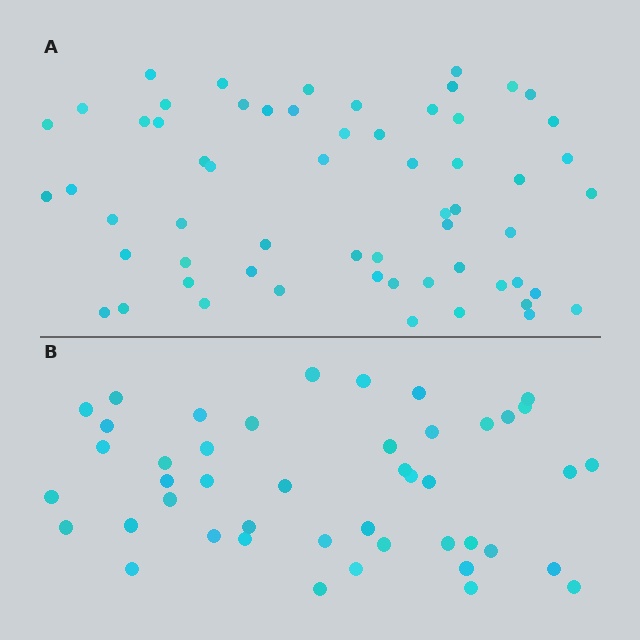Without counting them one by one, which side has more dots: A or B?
Region A (the top region) has more dots.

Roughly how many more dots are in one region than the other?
Region A has approximately 15 more dots than region B.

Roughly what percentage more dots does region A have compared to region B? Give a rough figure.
About 35% more.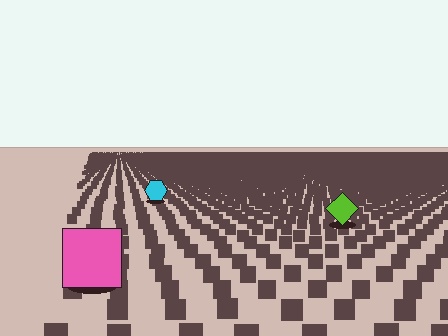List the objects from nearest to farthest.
From nearest to farthest: the pink square, the lime diamond, the cyan hexagon.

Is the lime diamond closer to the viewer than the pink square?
No. The pink square is closer — you can tell from the texture gradient: the ground texture is coarser near it.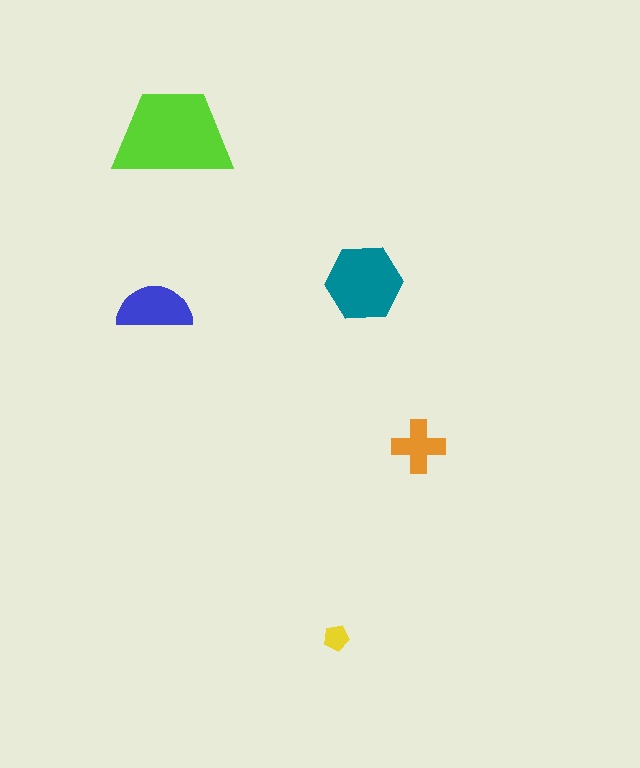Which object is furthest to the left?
The blue semicircle is leftmost.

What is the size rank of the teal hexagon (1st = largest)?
2nd.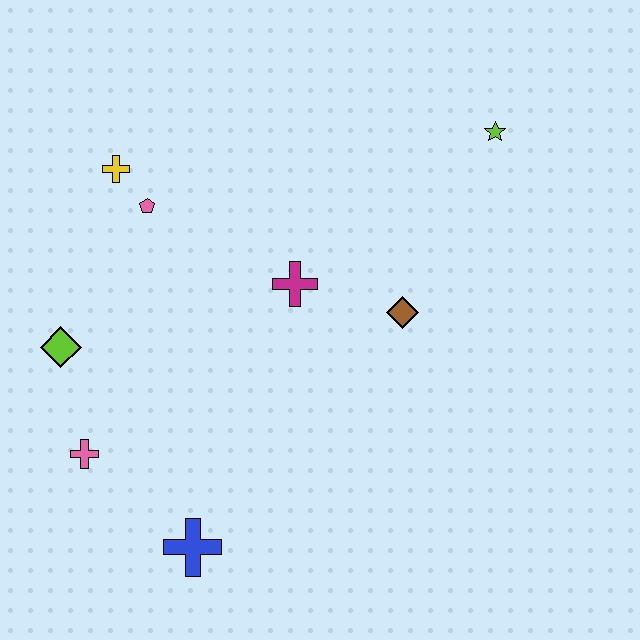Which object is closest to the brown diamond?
The magenta cross is closest to the brown diamond.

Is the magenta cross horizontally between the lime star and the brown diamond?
No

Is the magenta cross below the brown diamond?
No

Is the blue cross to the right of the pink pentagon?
Yes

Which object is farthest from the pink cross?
The lime star is farthest from the pink cross.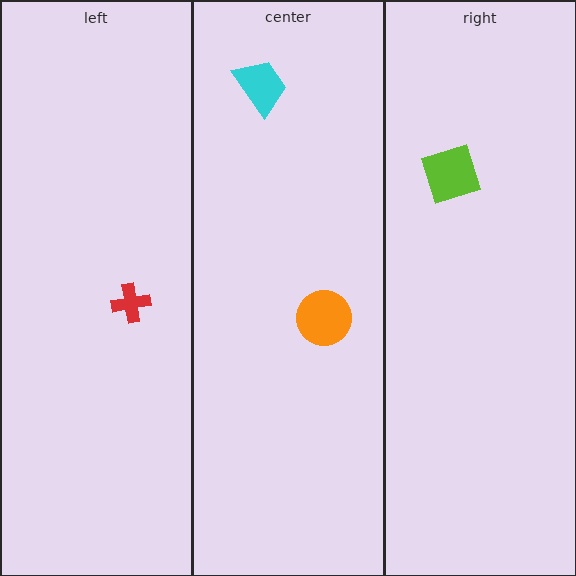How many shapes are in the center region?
2.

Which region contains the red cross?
The left region.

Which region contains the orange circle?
The center region.